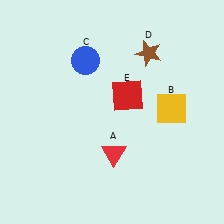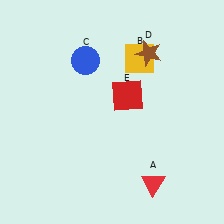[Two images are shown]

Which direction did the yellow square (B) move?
The yellow square (B) moved up.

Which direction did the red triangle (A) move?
The red triangle (A) moved right.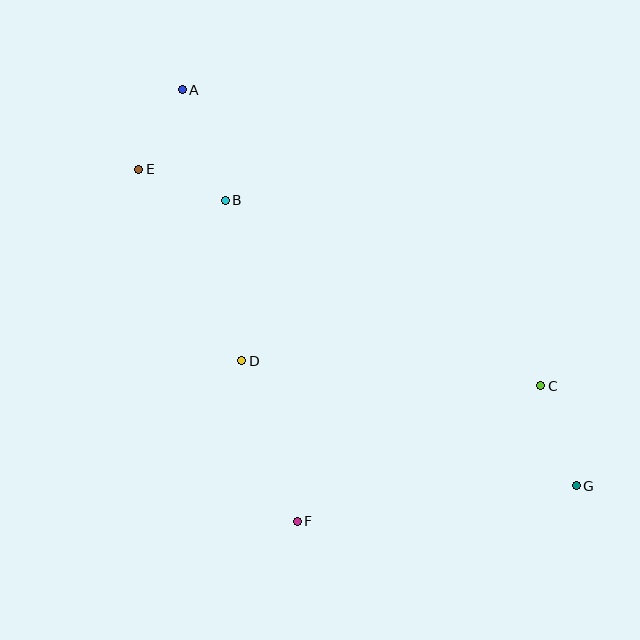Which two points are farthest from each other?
Points A and G are farthest from each other.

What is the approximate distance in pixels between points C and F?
The distance between C and F is approximately 279 pixels.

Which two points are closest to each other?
Points A and E are closest to each other.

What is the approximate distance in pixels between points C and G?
The distance between C and G is approximately 106 pixels.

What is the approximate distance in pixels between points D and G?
The distance between D and G is approximately 357 pixels.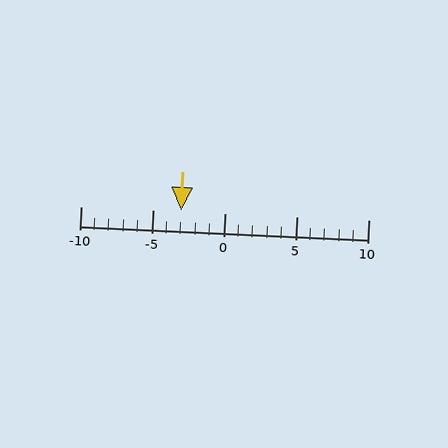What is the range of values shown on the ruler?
The ruler shows values from -10 to 10.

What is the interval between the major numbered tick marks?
The major tick marks are spaced 5 units apart.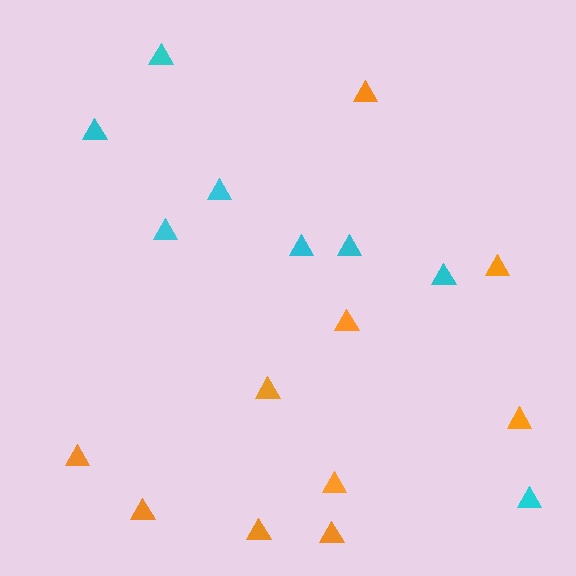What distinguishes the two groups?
There are 2 groups: one group of orange triangles (10) and one group of cyan triangles (8).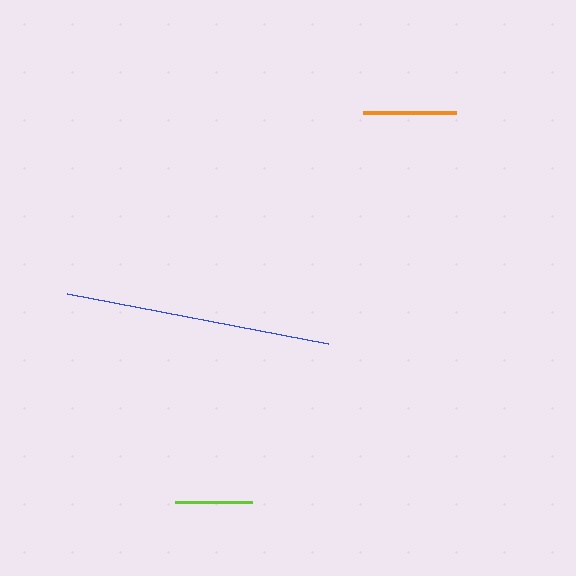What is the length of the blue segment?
The blue segment is approximately 266 pixels long.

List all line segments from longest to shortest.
From longest to shortest: blue, orange, lime.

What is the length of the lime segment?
The lime segment is approximately 77 pixels long.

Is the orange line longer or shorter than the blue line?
The blue line is longer than the orange line.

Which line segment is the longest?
The blue line is the longest at approximately 266 pixels.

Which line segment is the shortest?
The lime line is the shortest at approximately 77 pixels.